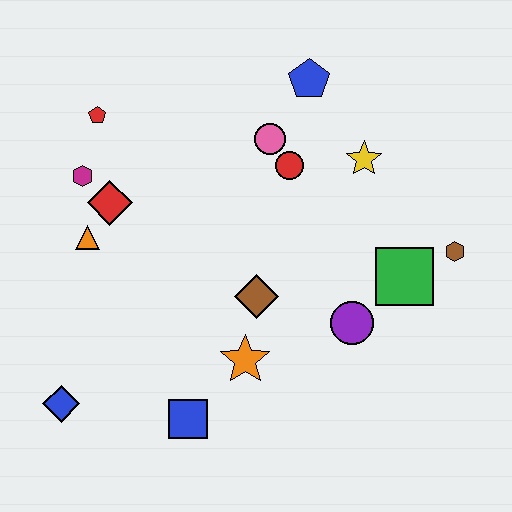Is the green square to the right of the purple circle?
Yes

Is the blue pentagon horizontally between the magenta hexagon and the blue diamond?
No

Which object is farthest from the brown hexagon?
The blue diamond is farthest from the brown hexagon.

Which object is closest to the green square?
The brown hexagon is closest to the green square.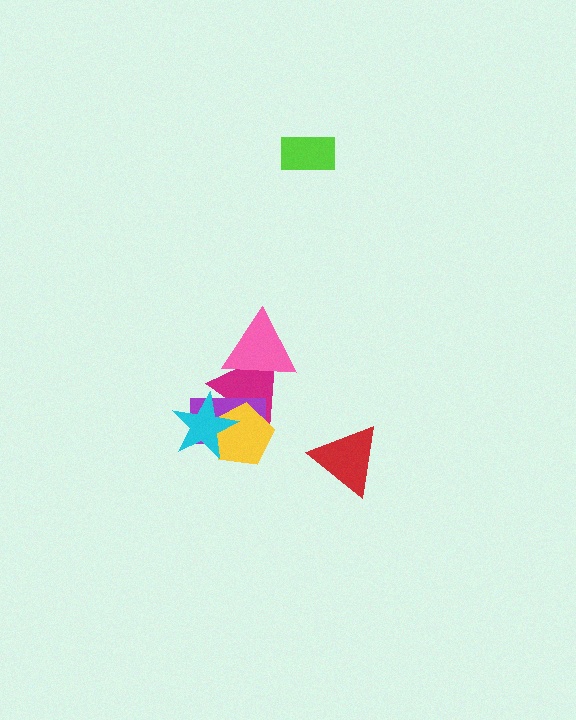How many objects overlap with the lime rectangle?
0 objects overlap with the lime rectangle.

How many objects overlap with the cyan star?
3 objects overlap with the cyan star.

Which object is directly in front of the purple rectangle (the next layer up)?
The yellow pentagon is directly in front of the purple rectangle.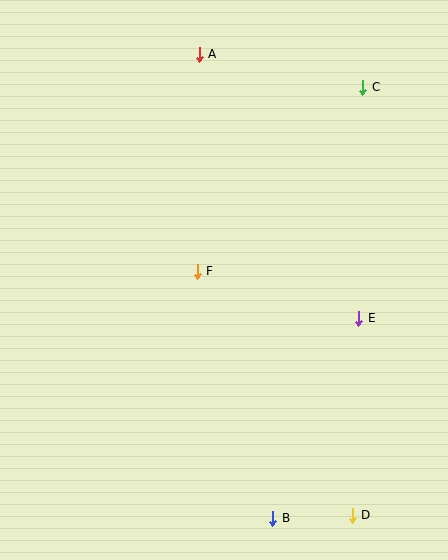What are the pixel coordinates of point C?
Point C is at (363, 87).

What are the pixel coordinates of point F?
Point F is at (197, 271).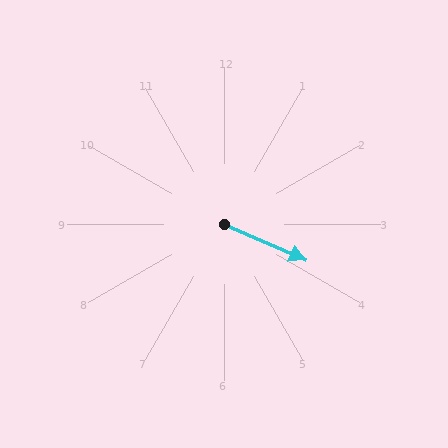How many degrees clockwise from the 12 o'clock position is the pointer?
Approximately 114 degrees.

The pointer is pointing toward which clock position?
Roughly 4 o'clock.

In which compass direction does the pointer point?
Southeast.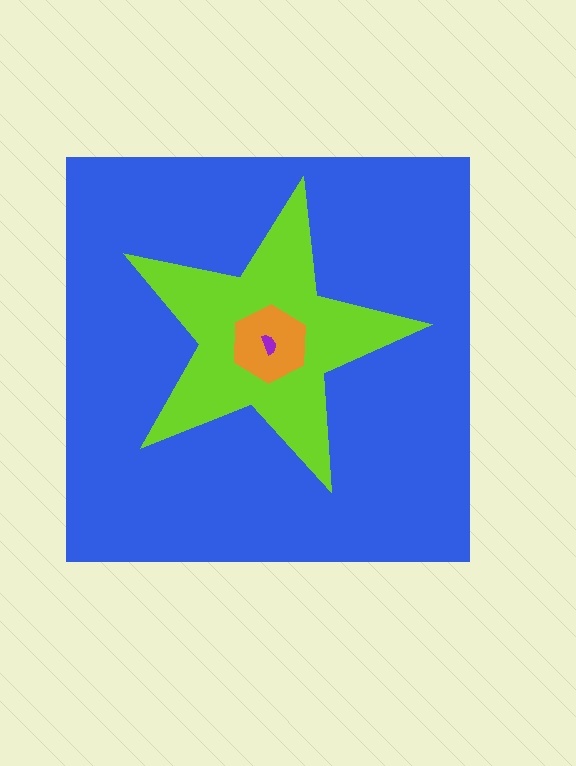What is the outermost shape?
The blue square.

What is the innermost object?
The purple semicircle.